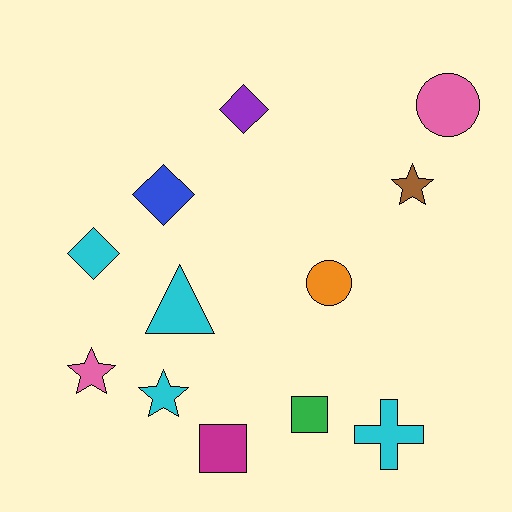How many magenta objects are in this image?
There is 1 magenta object.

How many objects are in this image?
There are 12 objects.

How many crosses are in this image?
There is 1 cross.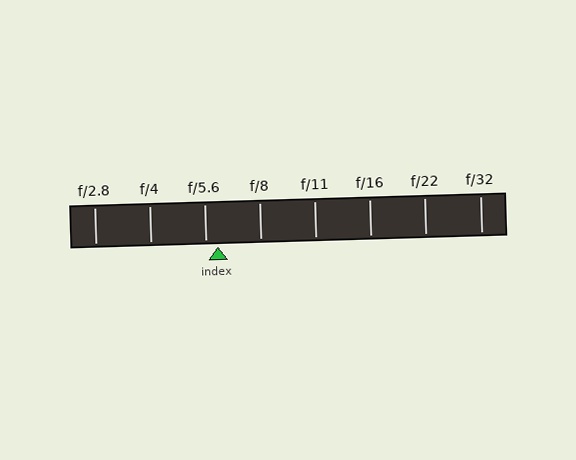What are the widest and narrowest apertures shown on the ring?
The widest aperture shown is f/2.8 and the narrowest is f/32.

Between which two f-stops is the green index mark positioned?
The index mark is between f/5.6 and f/8.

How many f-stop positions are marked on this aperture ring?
There are 8 f-stop positions marked.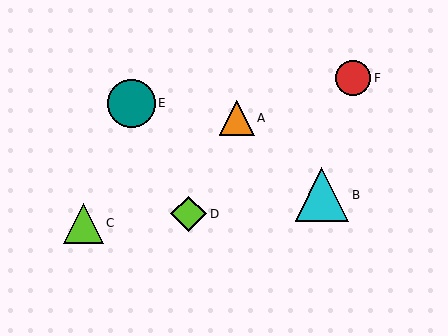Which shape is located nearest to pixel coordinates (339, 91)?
The red circle (labeled F) at (353, 78) is nearest to that location.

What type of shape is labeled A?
Shape A is an orange triangle.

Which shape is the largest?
The cyan triangle (labeled B) is the largest.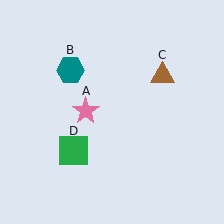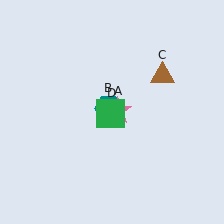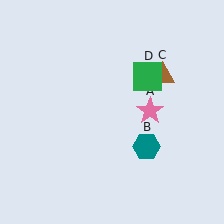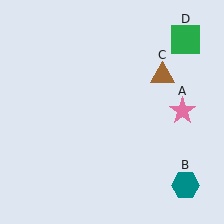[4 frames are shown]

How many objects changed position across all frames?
3 objects changed position: pink star (object A), teal hexagon (object B), green square (object D).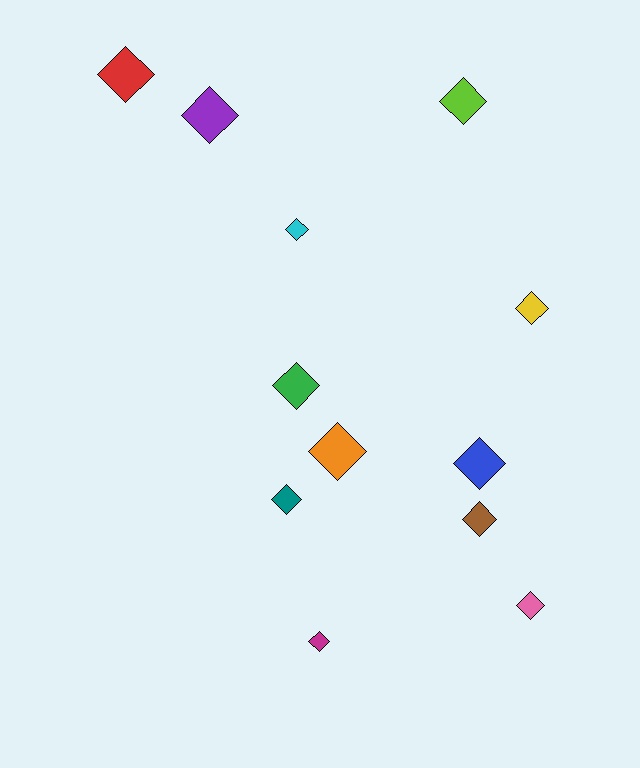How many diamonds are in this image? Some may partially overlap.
There are 12 diamonds.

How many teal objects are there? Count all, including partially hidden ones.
There is 1 teal object.